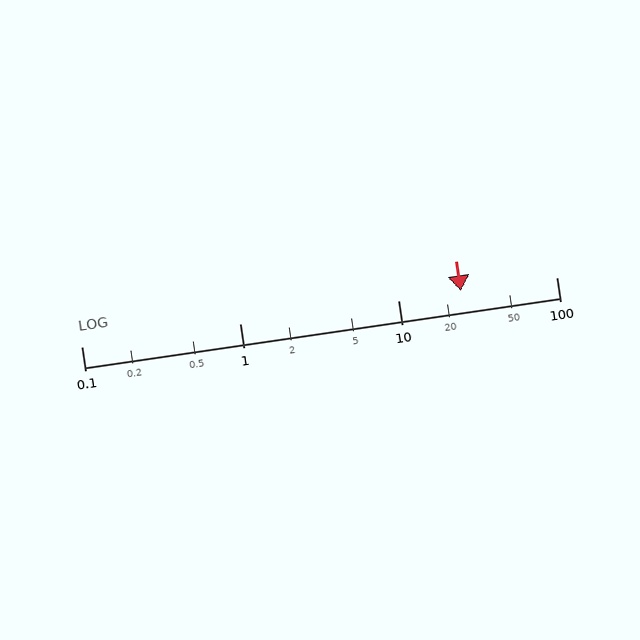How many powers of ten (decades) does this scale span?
The scale spans 3 decades, from 0.1 to 100.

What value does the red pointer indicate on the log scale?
The pointer indicates approximately 25.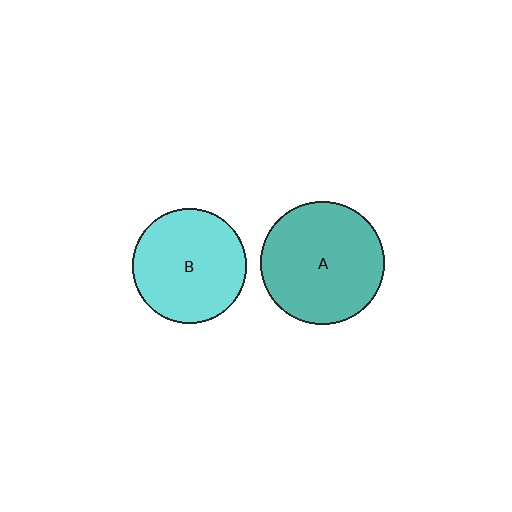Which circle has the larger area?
Circle A (teal).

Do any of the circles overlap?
No, none of the circles overlap.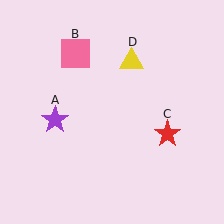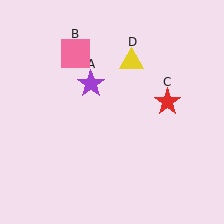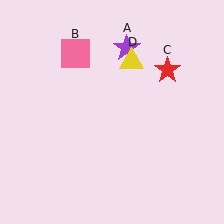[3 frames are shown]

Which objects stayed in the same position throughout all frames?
Pink square (object B) and yellow triangle (object D) remained stationary.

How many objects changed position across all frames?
2 objects changed position: purple star (object A), red star (object C).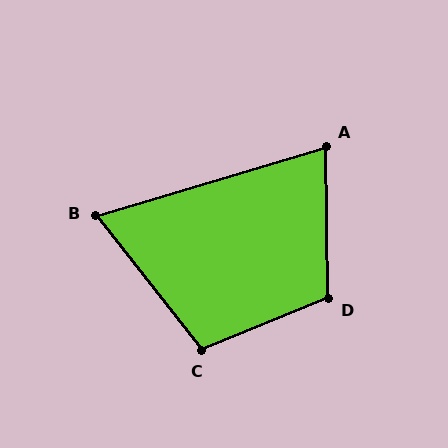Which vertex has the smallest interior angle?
B, at approximately 69 degrees.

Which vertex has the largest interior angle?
D, at approximately 111 degrees.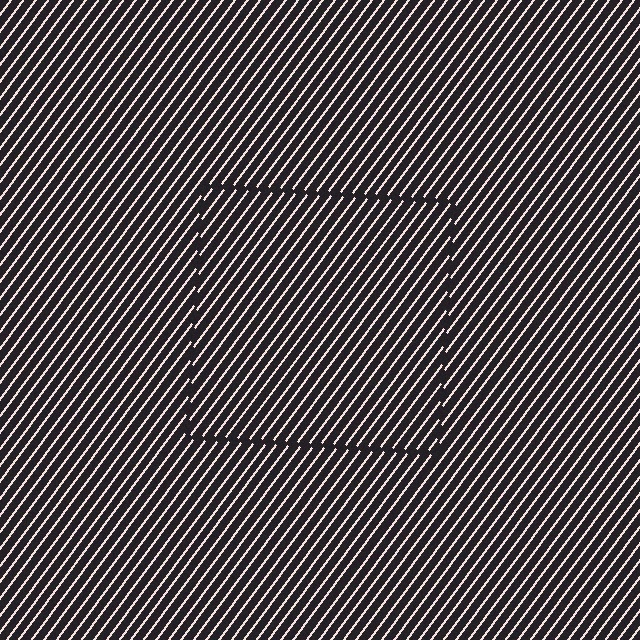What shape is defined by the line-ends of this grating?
An illusory square. The interior of the shape contains the same grating, shifted by half a period — the contour is defined by the phase discontinuity where line-ends from the inner and outer gratings abut.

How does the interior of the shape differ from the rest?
The interior of the shape contains the same grating, shifted by half a period — the contour is defined by the phase discontinuity where line-ends from the inner and outer gratings abut.